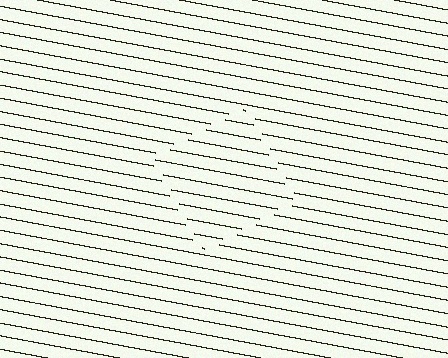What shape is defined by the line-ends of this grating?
An illusory square. The interior of the shape contains the same grating, shifted by half a period — the contour is defined by the phase discontinuity where line-ends from the inner and outer gratings abut.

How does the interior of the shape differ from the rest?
The interior of the shape contains the same grating, shifted by half a period — the contour is defined by the phase discontinuity where line-ends from the inner and outer gratings abut.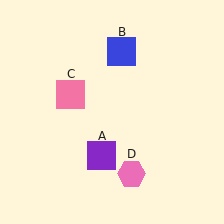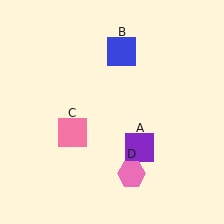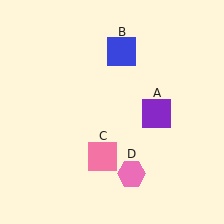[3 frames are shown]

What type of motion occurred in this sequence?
The purple square (object A), pink square (object C) rotated counterclockwise around the center of the scene.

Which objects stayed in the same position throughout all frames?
Blue square (object B) and pink hexagon (object D) remained stationary.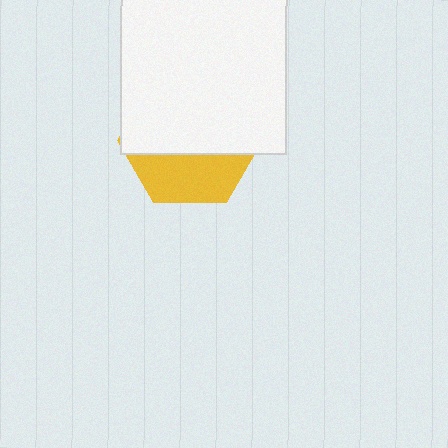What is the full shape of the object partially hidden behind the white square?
The partially hidden object is a yellow hexagon.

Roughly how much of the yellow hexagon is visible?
A small part of it is visible (roughly 35%).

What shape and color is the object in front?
The object in front is a white square.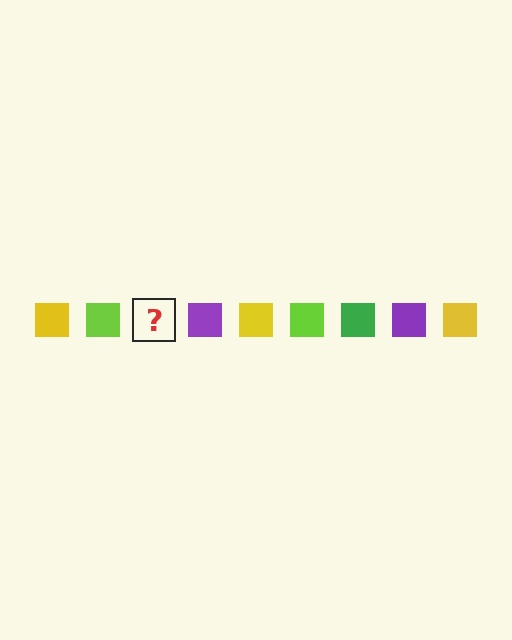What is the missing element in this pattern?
The missing element is a green square.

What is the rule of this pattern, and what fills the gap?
The rule is that the pattern cycles through yellow, lime, green, purple squares. The gap should be filled with a green square.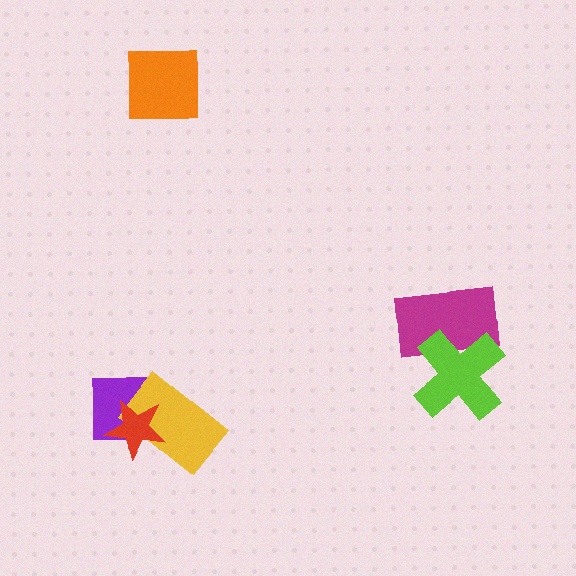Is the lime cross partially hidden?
No, no other shape covers it.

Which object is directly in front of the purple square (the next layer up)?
The yellow rectangle is directly in front of the purple square.